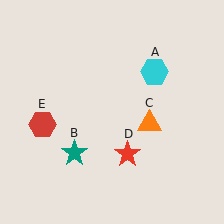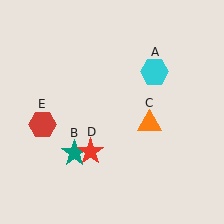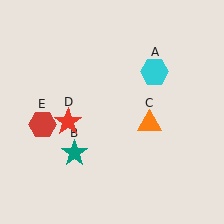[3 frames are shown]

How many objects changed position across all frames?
1 object changed position: red star (object D).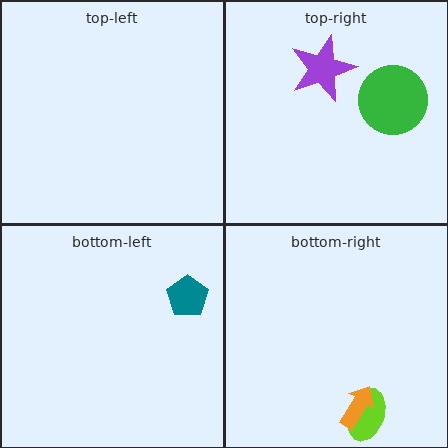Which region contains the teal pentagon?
The bottom-left region.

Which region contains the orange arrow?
The bottom-right region.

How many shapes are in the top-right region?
2.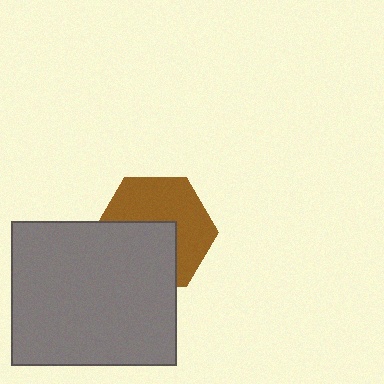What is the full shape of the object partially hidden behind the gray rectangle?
The partially hidden object is a brown hexagon.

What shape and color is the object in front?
The object in front is a gray rectangle.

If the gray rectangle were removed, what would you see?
You would see the complete brown hexagon.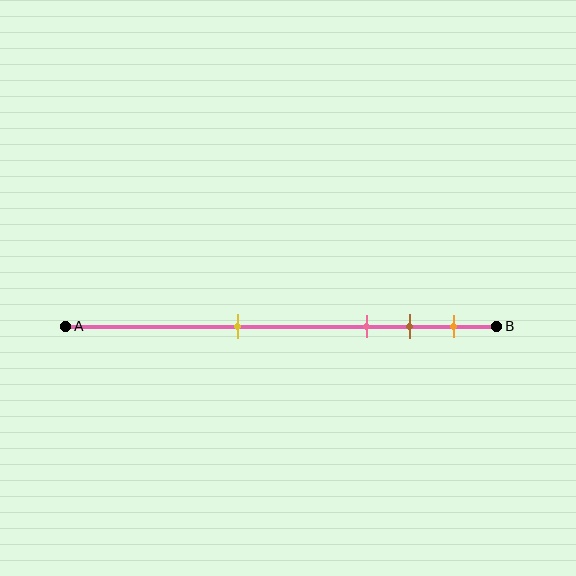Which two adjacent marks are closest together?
The brown and orange marks are the closest adjacent pair.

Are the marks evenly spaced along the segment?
No, the marks are not evenly spaced.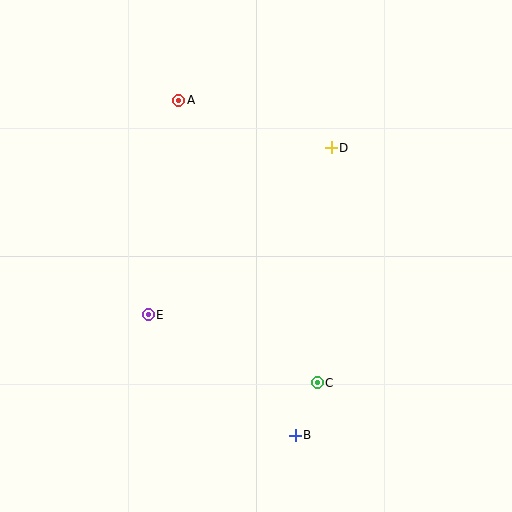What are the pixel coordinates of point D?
Point D is at (331, 148).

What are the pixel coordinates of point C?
Point C is at (317, 383).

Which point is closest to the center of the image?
Point E at (148, 315) is closest to the center.